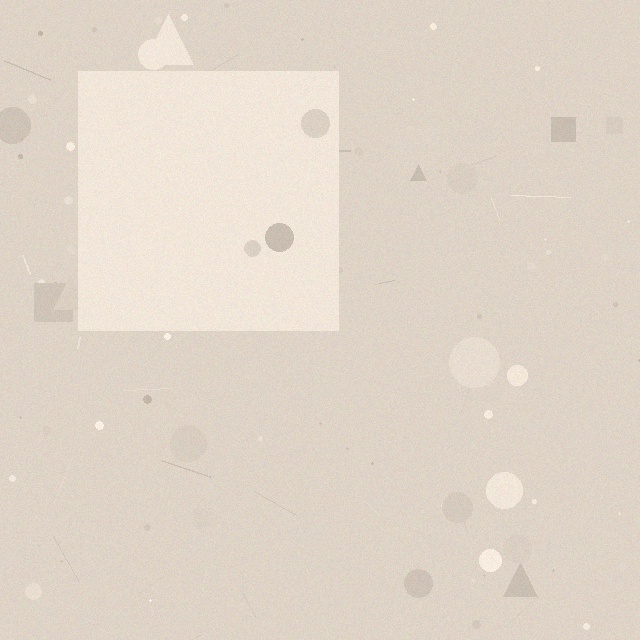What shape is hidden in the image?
A square is hidden in the image.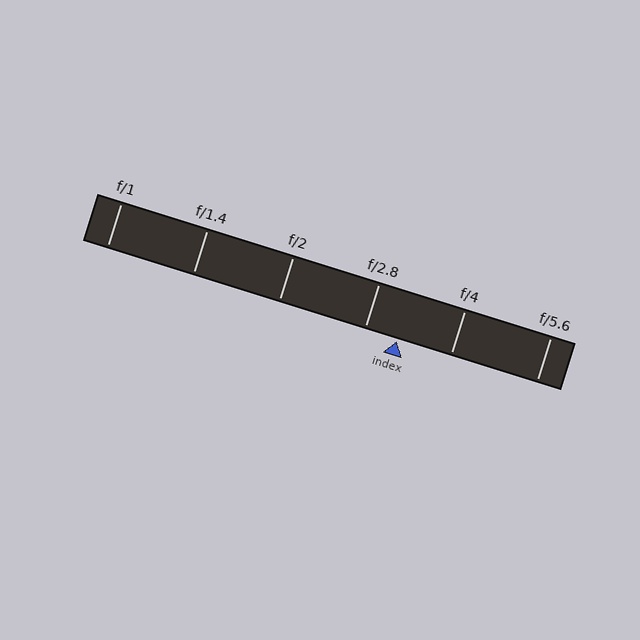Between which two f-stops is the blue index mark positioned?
The index mark is between f/2.8 and f/4.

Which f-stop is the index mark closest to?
The index mark is closest to f/2.8.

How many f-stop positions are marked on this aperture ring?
There are 6 f-stop positions marked.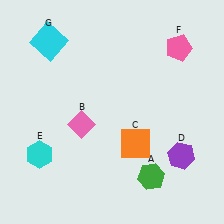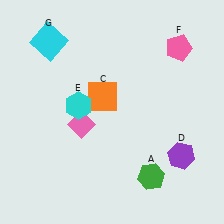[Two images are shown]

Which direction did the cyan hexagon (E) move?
The cyan hexagon (E) moved up.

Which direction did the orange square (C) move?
The orange square (C) moved up.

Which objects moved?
The objects that moved are: the orange square (C), the cyan hexagon (E).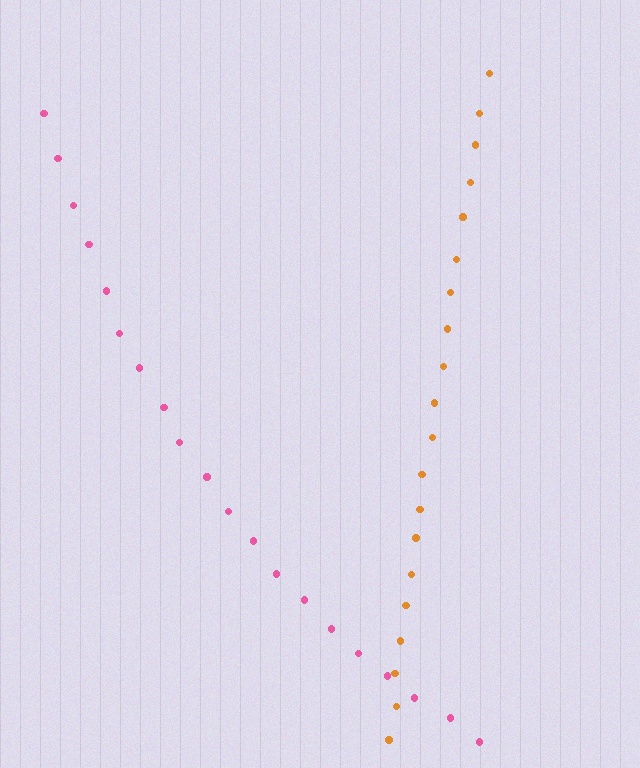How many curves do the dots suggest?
There are 2 distinct paths.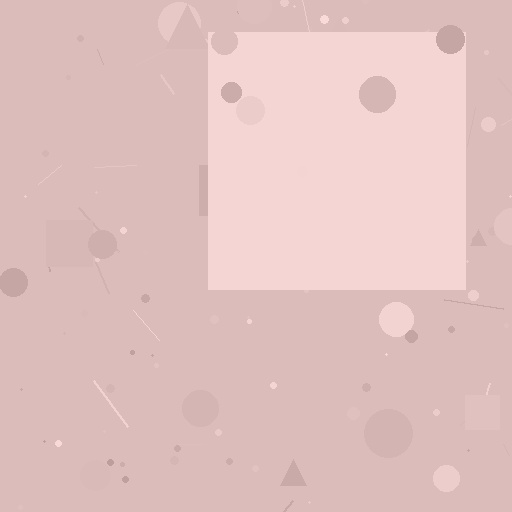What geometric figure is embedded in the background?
A square is embedded in the background.